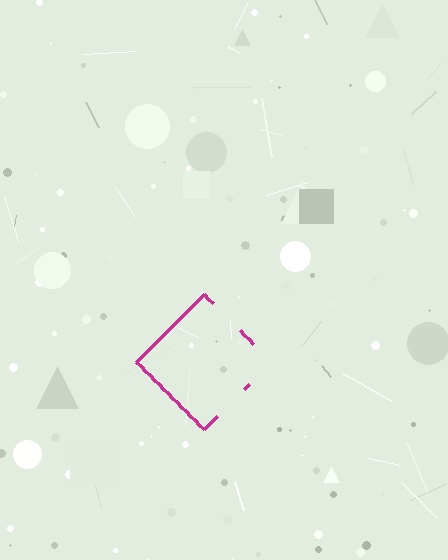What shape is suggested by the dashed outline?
The dashed outline suggests a diamond.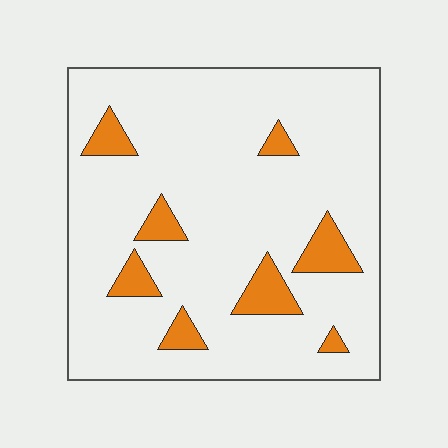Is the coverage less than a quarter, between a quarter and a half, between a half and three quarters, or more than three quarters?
Less than a quarter.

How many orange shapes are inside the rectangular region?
8.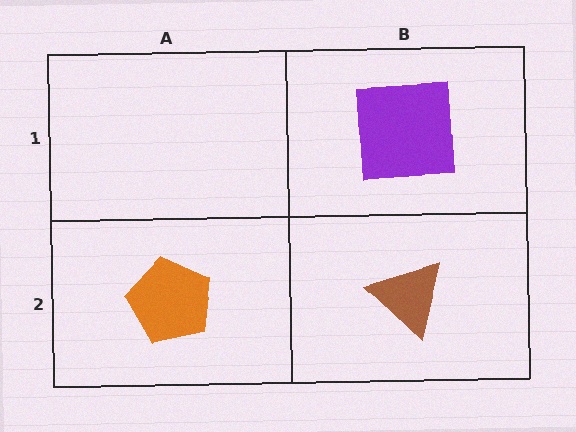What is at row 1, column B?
A purple square.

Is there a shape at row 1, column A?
No, that cell is empty.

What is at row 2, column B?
A brown triangle.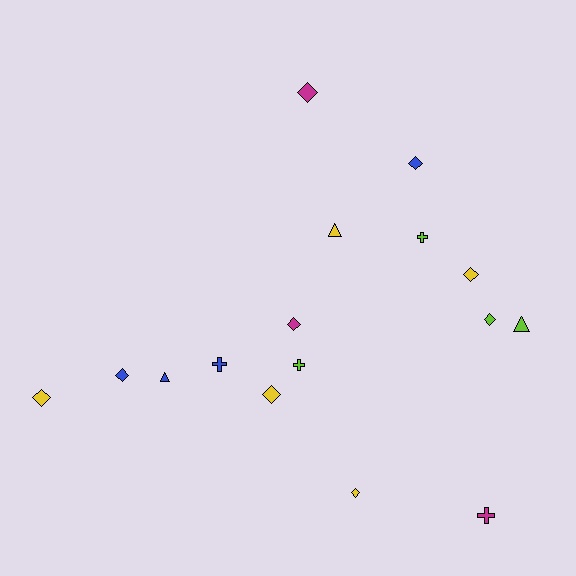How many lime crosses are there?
There are 2 lime crosses.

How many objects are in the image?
There are 16 objects.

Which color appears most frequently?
Yellow, with 5 objects.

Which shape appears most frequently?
Diamond, with 9 objects.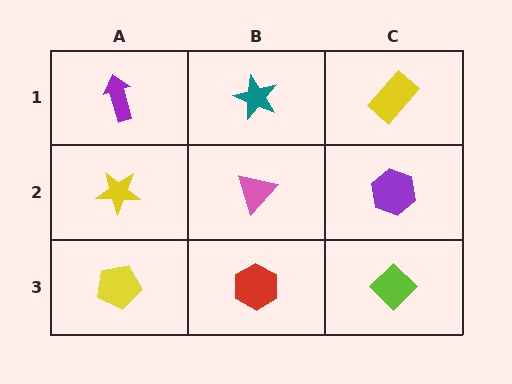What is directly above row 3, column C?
A purple hexagon.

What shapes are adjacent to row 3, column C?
A purple hexagon (row 2, column C), a red hexagon (row 3, column B).